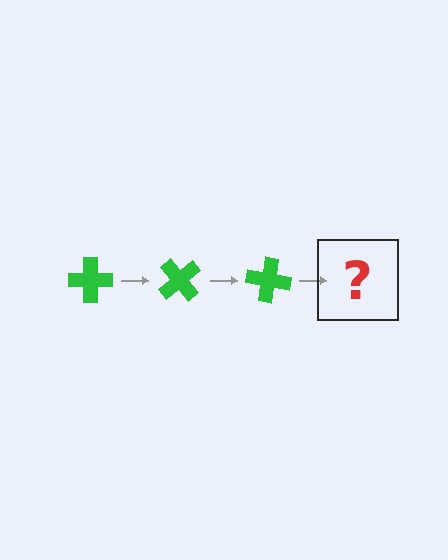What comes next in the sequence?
The next element should be a green cross rotated 150 degrees.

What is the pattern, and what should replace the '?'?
The pattern is that the cross rotates 50 degrees each step. The '?' should be a green cross rotated 150 degrees.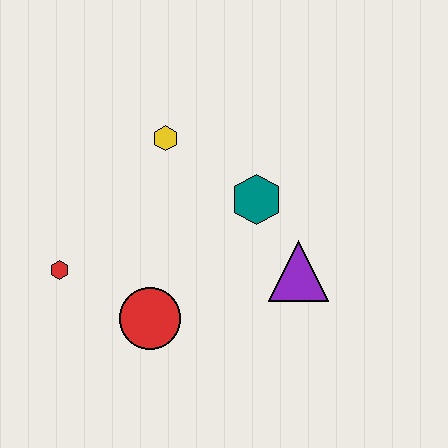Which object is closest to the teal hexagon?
The purple triangle is closest to the teal hexagon.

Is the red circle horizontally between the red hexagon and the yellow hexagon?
Yes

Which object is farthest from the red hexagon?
The purple triangle is farthest from the red hexagon.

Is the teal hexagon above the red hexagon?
Yes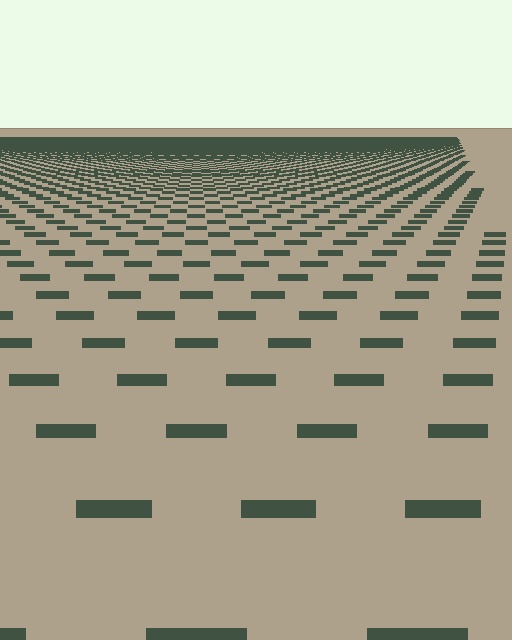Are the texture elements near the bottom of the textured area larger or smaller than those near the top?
Larger. Near the bottom, elements are closer to the viewer and appear at a bigger on-screen size.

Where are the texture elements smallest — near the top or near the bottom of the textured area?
Near the top.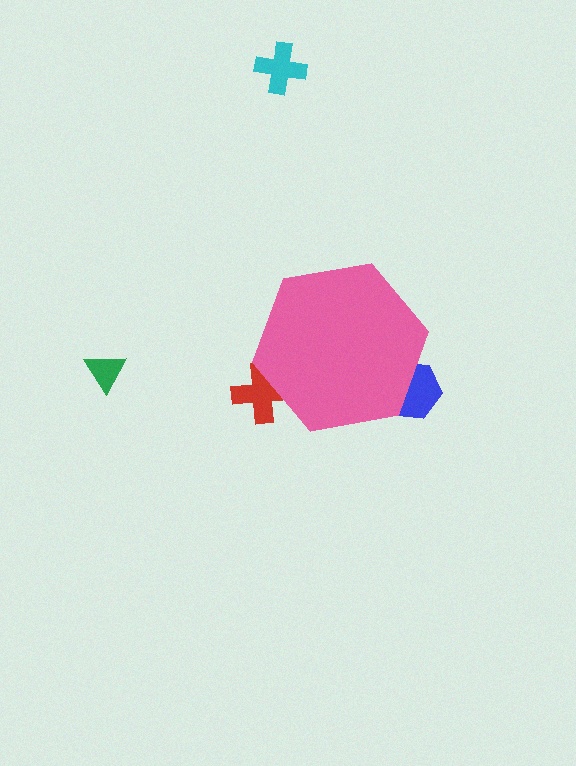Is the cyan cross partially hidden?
No, the cyan cross is fully visible.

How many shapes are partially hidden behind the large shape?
2 shapes are partially hidden.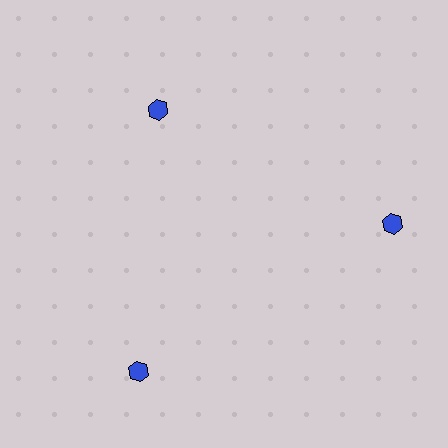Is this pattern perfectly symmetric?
No. The 3 blue hexagons are arranged in a ring, but one element near the 11 o'clock position is pulled inward toward the center, breaking the 3-fold rotational symmetry.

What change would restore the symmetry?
The symmetry would be restored by moving it outward, back onto the ring so that all 3 hexagons sit at equal angles and equal distance from the center.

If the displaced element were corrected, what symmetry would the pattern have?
It would have 3-fold rotational symmetry — the pattern would map onto itself every 120 degrees.